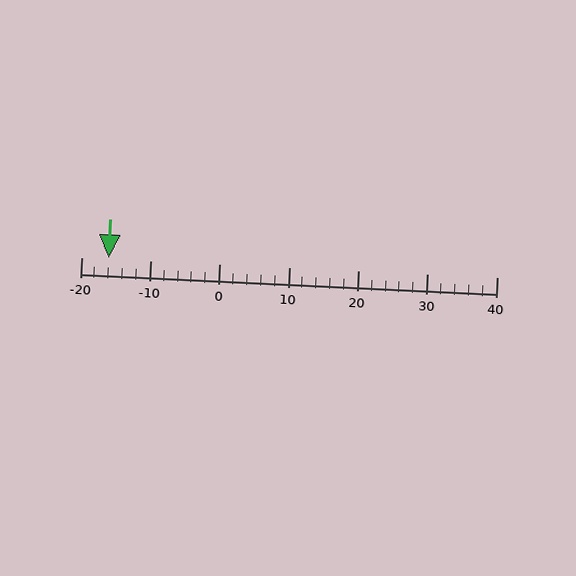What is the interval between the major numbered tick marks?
The major tick marks are spaced 10 units apart.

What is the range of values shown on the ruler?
The ruler shows values from -20 to 40.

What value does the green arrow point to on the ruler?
The green arrow points to approximately -16.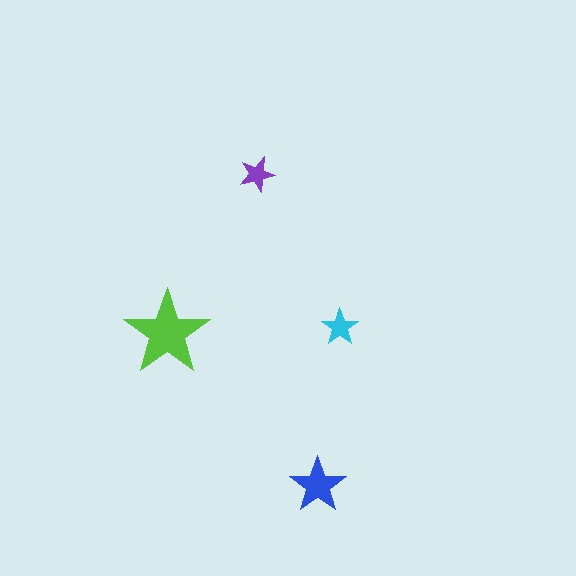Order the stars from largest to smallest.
the lime one, the blue one, the cyan one, the purple one.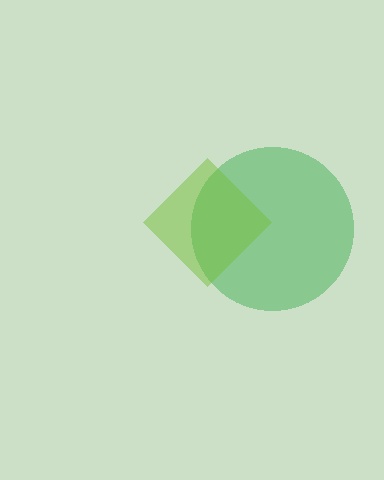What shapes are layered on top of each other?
The layered shapes are: a green circle, a lime diamond.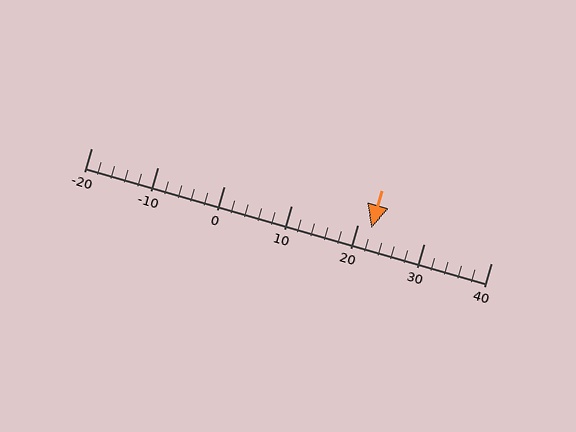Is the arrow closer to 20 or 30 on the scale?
The arrow is closer to 20.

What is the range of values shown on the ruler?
The ruler shows values from -20 to 40.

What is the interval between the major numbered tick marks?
The major tick marks are spaced 10 units apart.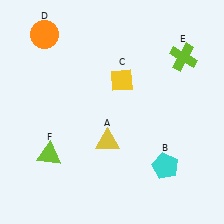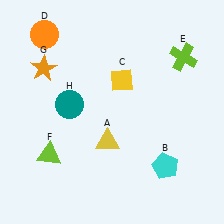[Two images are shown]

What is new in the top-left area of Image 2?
An orange star (G) was added in the top-left area of Image 2.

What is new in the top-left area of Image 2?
A teal circle (H) was added in the top-left area of Image 2.